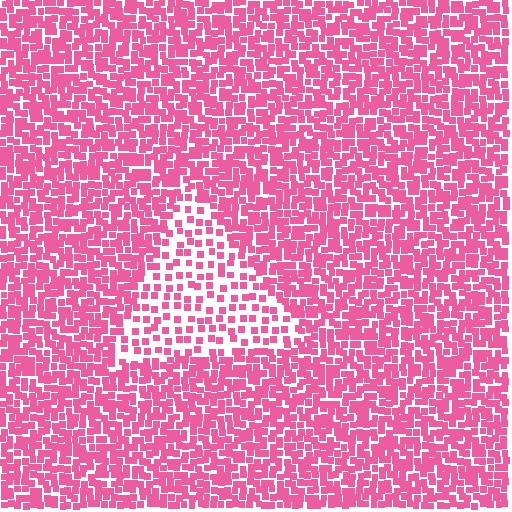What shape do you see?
I see a triangle.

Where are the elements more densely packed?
The elements are more densely packed outside the triangle boundary.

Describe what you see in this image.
The image contains small pink elements arranged at two different densities. A triangle-shaped region is visible where the elements are less densely packed than the surrounding area.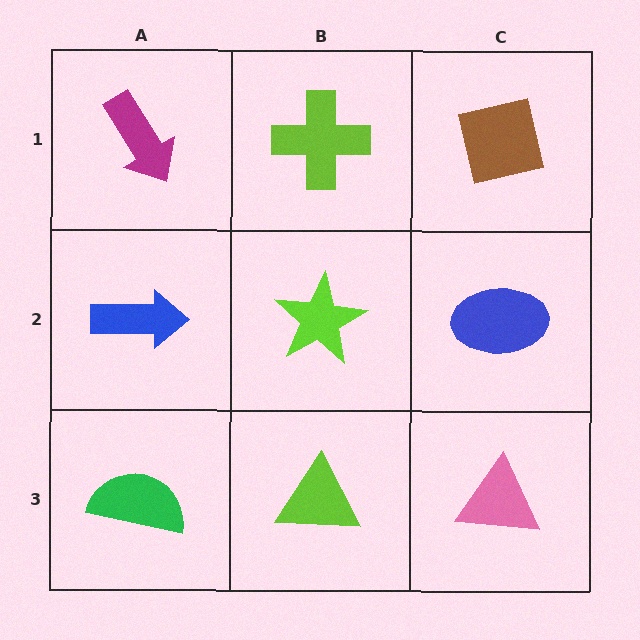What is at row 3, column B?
A lime triangle.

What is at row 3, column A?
A green semicircle.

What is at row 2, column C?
A blue ellipse.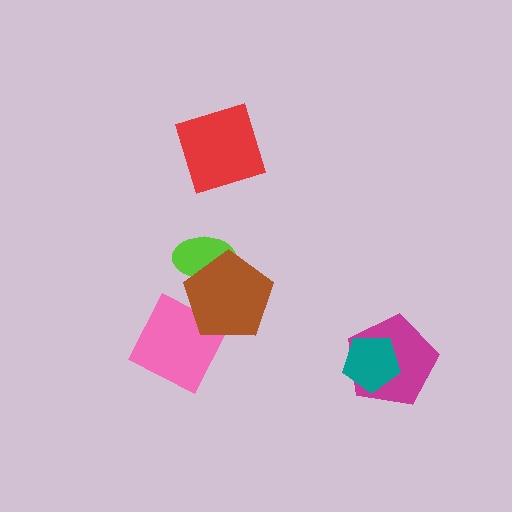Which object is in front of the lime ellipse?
The brown pentagon is in front of the lime ellipse.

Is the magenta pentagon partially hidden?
Yes, it is partially covered by another shape.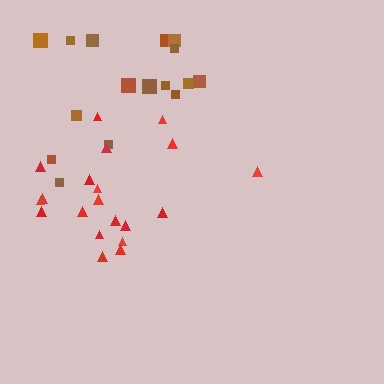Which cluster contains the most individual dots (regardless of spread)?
Red (20).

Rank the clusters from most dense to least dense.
red, brown.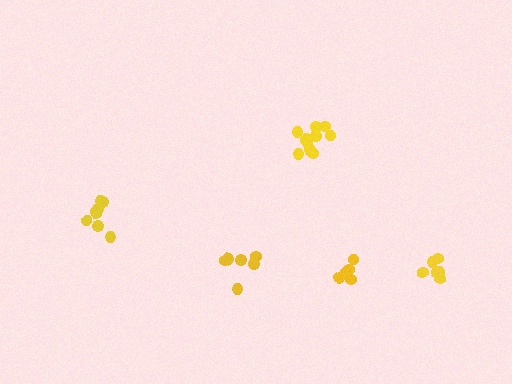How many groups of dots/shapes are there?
There are 5 groups.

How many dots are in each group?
Group 1: 5 dots, Group 2: 6 dots, Group 3: 9 dots, Group 4: 6 dots, Group 5: 11 dots (37 total).